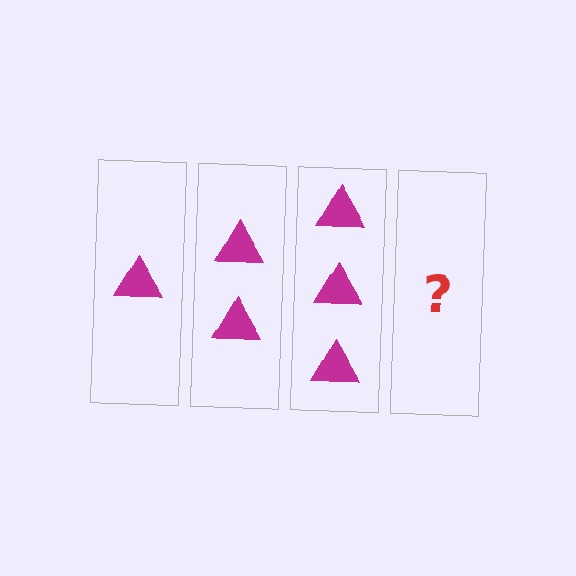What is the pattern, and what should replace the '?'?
The pattern is that each step adds one more triangle. The '?' should be 4 triangles.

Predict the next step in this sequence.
The next step is 4 triangles.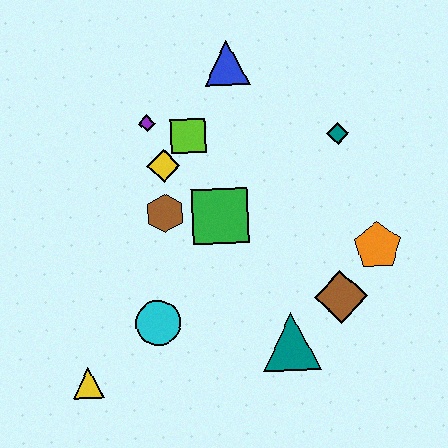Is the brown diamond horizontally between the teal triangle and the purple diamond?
No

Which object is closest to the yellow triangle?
The cyan circle is closest to the yellow triangle.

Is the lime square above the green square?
Yes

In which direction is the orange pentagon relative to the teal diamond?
The orange pentagon is below the teal diamond.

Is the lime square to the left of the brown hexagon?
No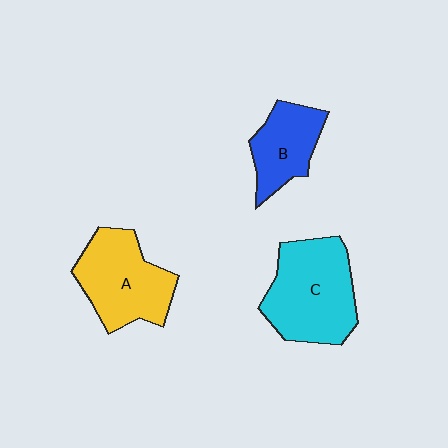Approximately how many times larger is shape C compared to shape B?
Approximately 1.7 times.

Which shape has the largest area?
Shape C (cyan).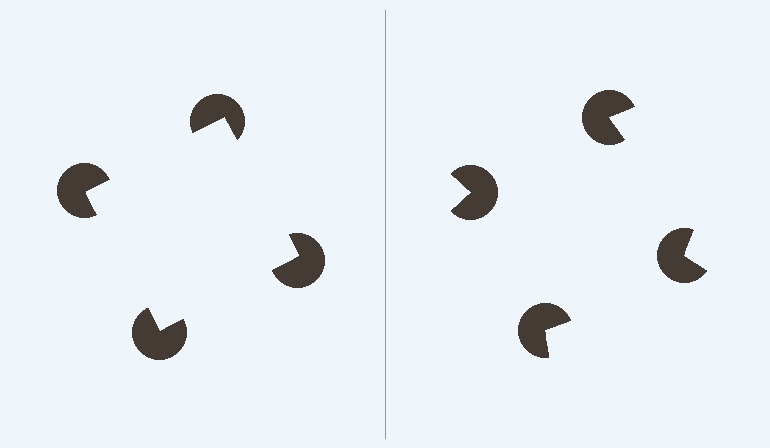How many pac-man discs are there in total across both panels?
8 — 4 on each side.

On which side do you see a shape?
An illusory square appears on the left side. On the right side the wedge cuts are rotated, so no coherent shape forms.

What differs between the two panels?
The pac-man discs are positioned identically on both sides; only the wedge orientations differ. On the left they align to a square; on the right they are misaligned.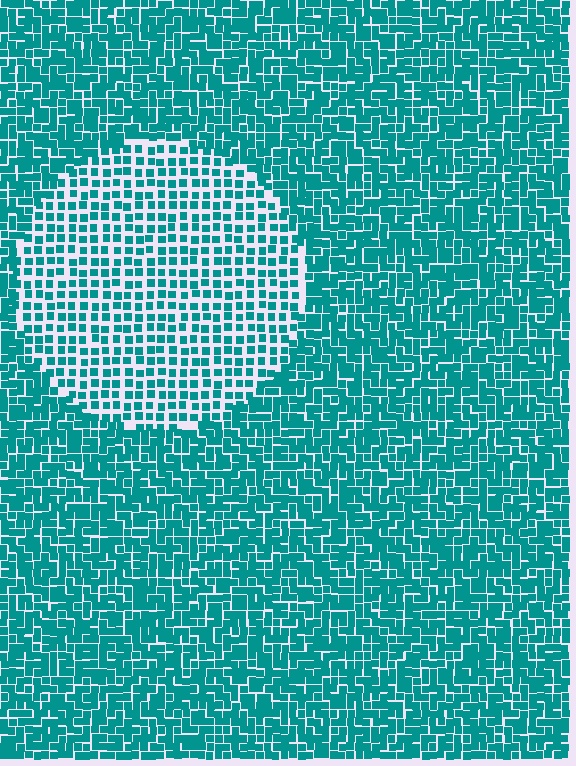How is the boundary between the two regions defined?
The boundary is defined by a change in element density (approximately 1.8x ratio). All elements are the same color, size, and shape.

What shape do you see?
I see a circle.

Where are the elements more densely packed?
The elements are more densely packed outside the circle boundary.